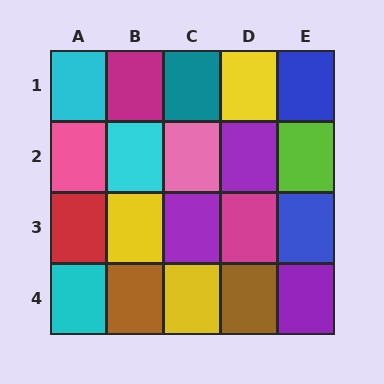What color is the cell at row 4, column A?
Cyan.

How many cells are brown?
2 cells are brown.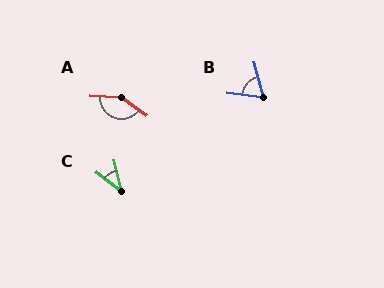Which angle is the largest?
A, at approximately 146 degrees.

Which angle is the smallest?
C, at approximately 39 degrees.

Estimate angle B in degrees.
Approximately 68 degrees.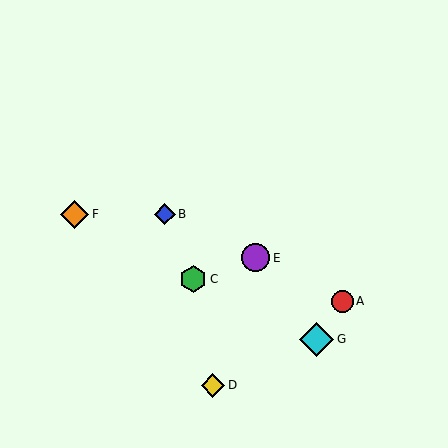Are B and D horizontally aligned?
No, B is at y≈214 and D is at y≈386.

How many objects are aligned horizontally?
2 objects (B, F) are aligned horizontally.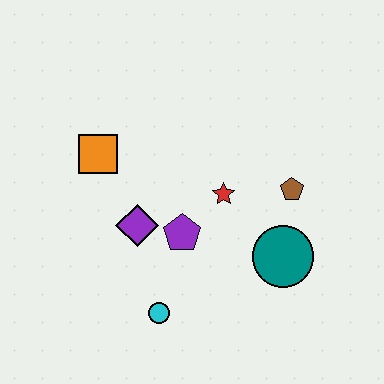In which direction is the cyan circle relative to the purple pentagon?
The cyan circle is below the purple pentagon.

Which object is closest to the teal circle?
The brown pentagon is closest to the teal circle.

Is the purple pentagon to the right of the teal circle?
No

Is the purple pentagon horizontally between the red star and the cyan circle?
Yes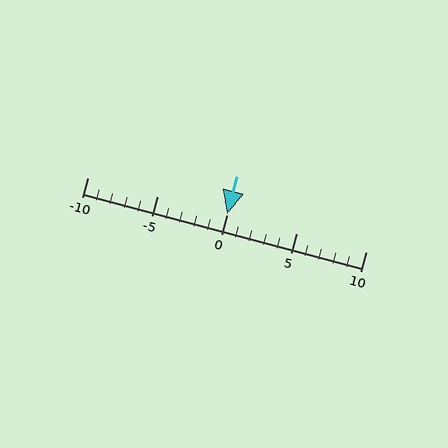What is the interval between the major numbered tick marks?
The major tick marks are spaced 5 units apart.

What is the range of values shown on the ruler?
The ruler shows values from -10 to 10.